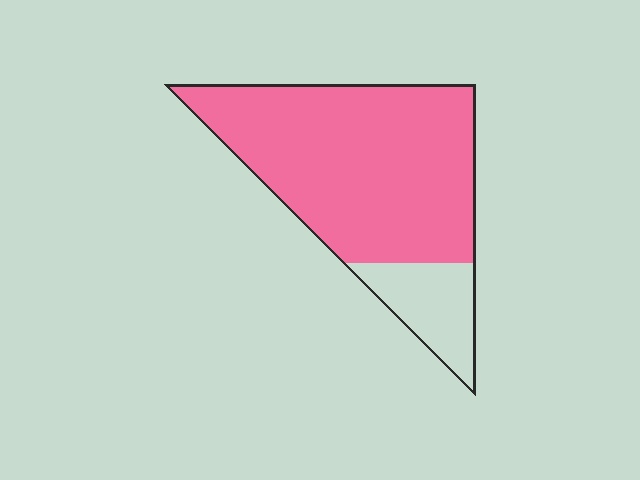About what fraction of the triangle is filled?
About five sixths (5/6).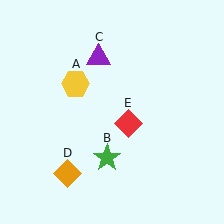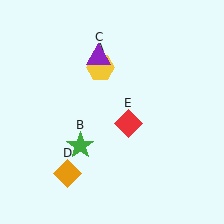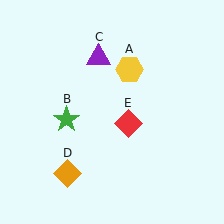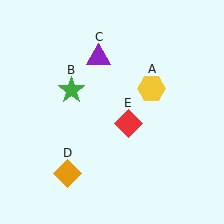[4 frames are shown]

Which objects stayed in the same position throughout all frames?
Purple triangle (object C) and orange diamond (object D) and red diamond (object E) remained stationary.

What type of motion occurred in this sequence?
The yellow hexagon (object A), green star (object B) rotated clockwise around the center of the scene.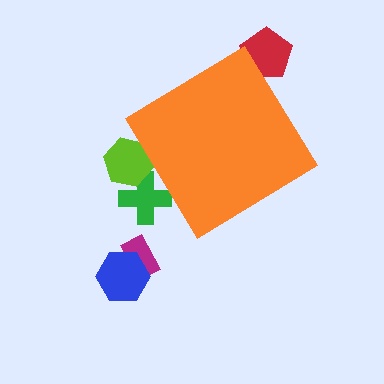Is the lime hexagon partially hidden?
Yes, the lime hexagon is partially hidden behind the orange diamond.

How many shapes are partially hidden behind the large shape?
3 shapes are partially hidden.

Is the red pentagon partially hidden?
Yes, the red pentagon is partially hidden behind the orange diamond.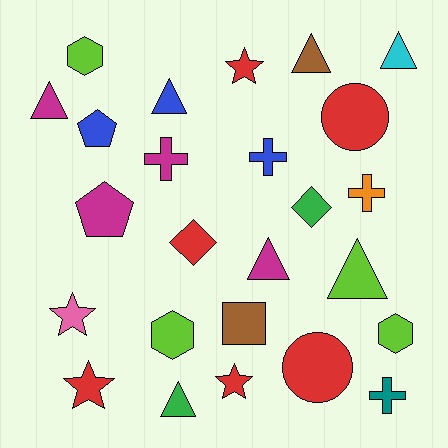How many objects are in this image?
There are 25 objects.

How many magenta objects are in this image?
There are 4 magenta objects.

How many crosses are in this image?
There are 4 crosses.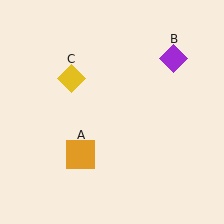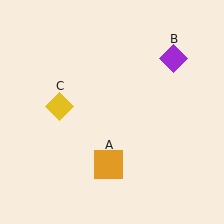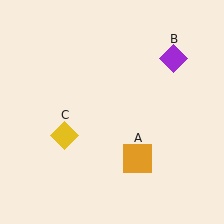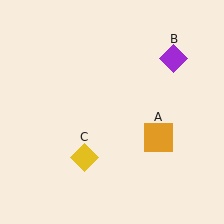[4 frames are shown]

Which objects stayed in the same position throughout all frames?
Purple diamond (object B) remained stationary.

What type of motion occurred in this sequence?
The orange square (object A), yellow diamond (object C) rotated counterclockwise around the center of the scene.